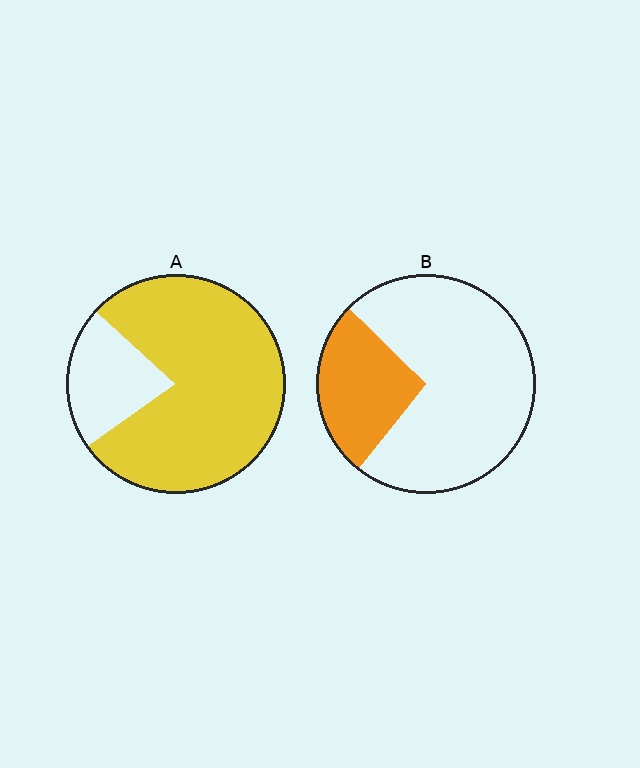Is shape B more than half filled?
No.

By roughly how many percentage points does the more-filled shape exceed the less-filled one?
By roughly 50 percentage points (A over B).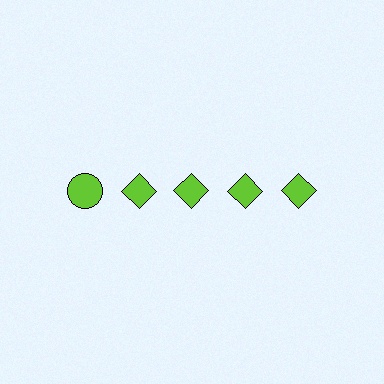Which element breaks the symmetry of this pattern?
The lime circle in the top row, leftmost column breaks the symmetry. All other shapes are lime diamonds.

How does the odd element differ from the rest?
It has a different shape: circle instead of diamond.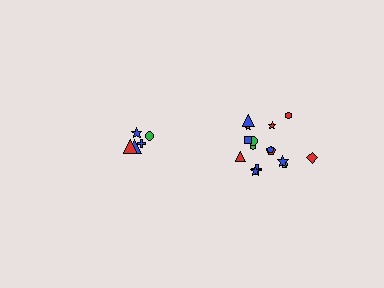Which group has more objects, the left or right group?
The right group.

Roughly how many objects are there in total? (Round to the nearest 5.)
Roughly 20 objects in total.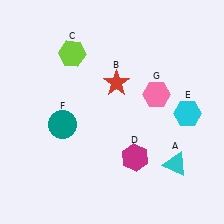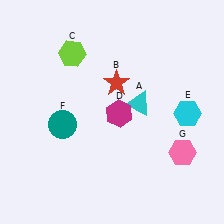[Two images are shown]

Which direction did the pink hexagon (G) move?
The pink hexagon (G) moved down.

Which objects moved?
The objects that moved are: the cyan triangle (A), the magenta hexagon (D), the pink hexagon (G).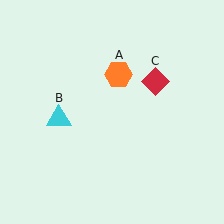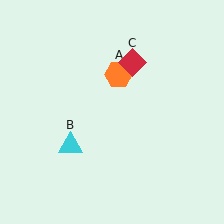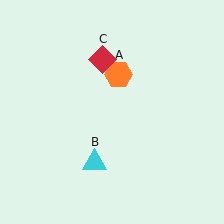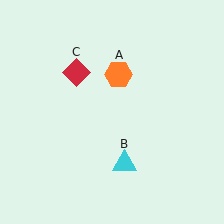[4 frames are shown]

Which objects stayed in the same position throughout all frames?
Orange hexagon (object A) remained stationary.